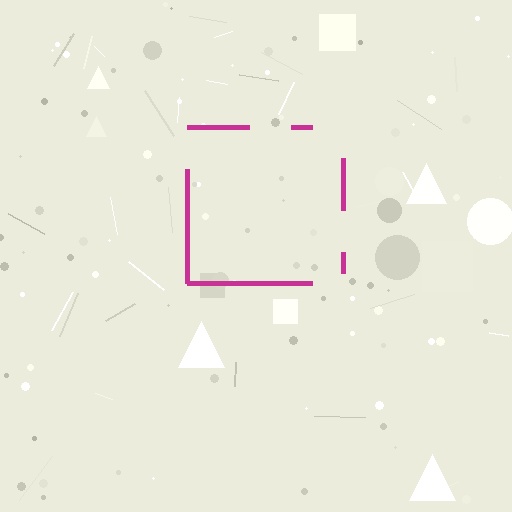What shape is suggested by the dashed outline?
The dashed outline suggests a square.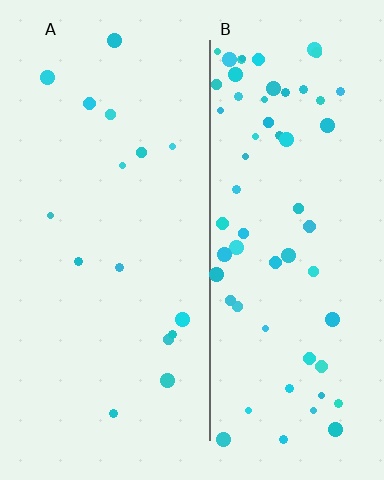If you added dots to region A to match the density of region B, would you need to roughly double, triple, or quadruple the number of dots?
Approximately quadruple.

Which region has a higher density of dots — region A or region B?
B (the right).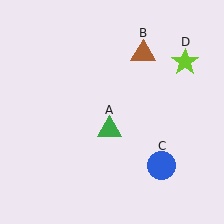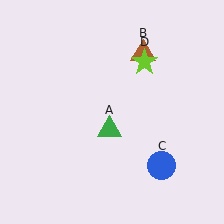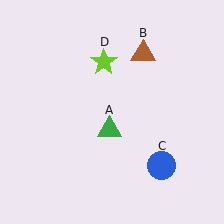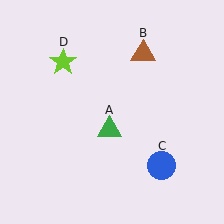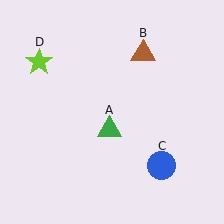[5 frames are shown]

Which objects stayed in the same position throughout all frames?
Green triangle (object A) and brown triangle (object B) and blue circle (object C) remained stationary.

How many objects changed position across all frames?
1 object changed position: lime star (object D).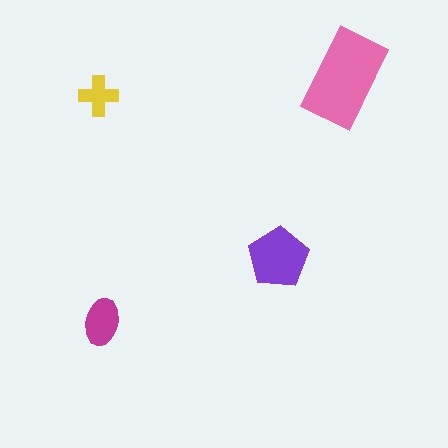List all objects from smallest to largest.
The yellow cross, the magenta ellipse, the purple pentagon, the pink rectangle.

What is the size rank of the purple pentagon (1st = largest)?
2nd.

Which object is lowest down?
The magenta ellipse is bottommost.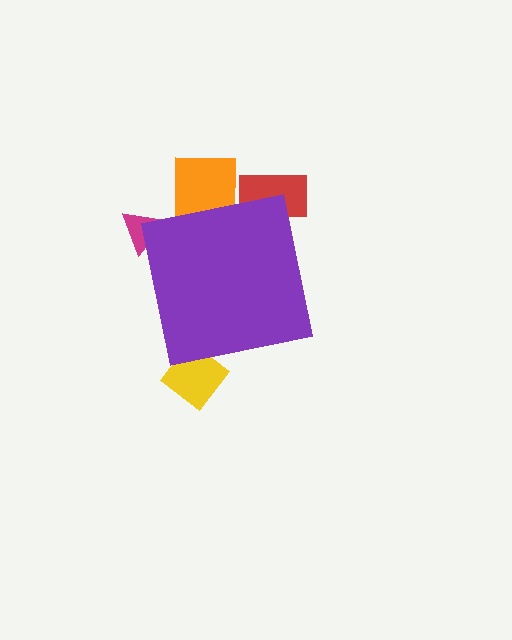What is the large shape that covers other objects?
A purple square.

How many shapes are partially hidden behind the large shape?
4 shapes are partially hidden.